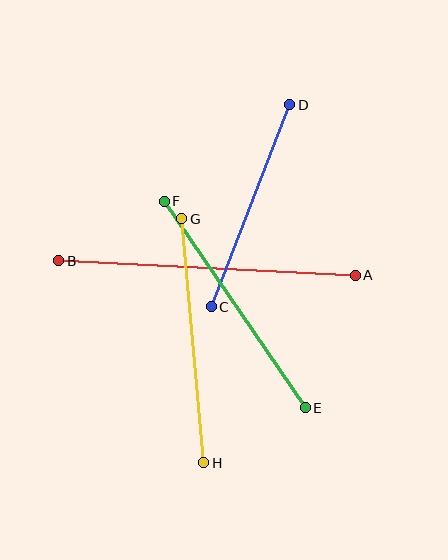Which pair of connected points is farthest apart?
Points A and B are farthest apart.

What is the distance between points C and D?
The distance is approximately 217 pixels.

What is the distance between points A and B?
The distance is approximately 297 pixels.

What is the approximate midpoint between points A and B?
The midpoint is at approximately (207, 268) pixels.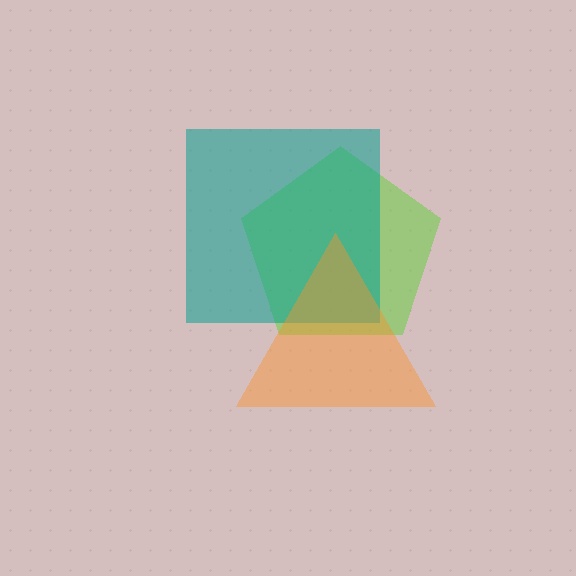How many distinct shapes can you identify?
There are 3 distinct shapes: a lime pentagon, a teal square, an orange triangle.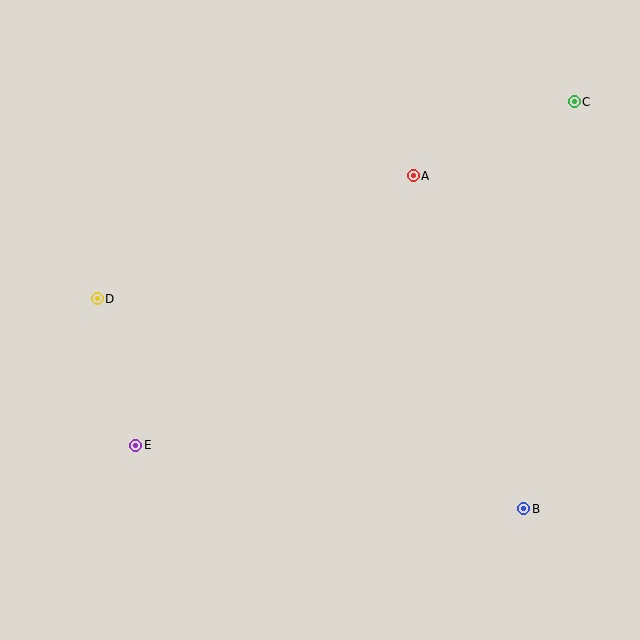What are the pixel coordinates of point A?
Point A is at (413, 176).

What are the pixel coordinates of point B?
Point B is at (524, 509).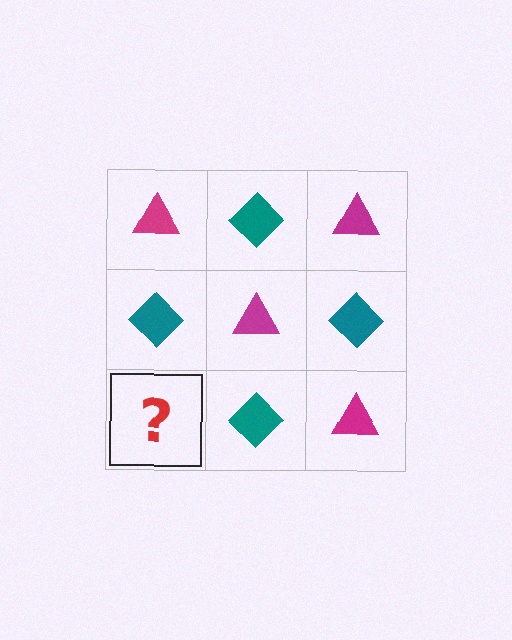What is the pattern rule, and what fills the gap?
The rule is that it alternates magenta triangle and teal diamond in a checkerboard pattern. The gap should be filled with a magenta triangle.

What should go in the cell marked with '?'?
The missing cell should contain a magenta triangle.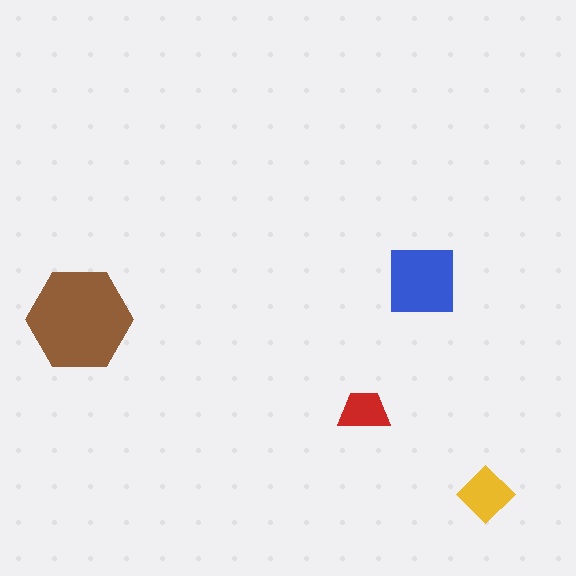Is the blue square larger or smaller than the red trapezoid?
Larger.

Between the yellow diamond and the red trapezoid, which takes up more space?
The yellow diamond.